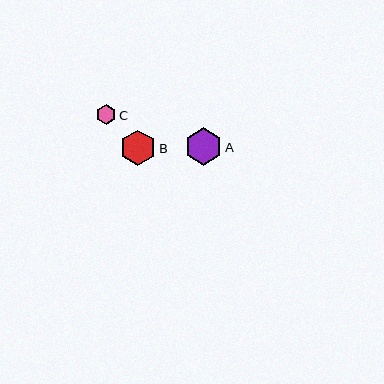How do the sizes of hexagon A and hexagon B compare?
Hexagon A and hexagon B are approximately the same size.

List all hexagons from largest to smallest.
From largest to smallest: A, B, C.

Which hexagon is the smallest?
Hexagon C is the smallest with a size of approximately 20 pixels.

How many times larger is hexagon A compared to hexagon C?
Hexagon A is approximately 1.8 times the size of hexagon C.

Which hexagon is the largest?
Hexagon A is the largest with a size of approximately 37 pixels.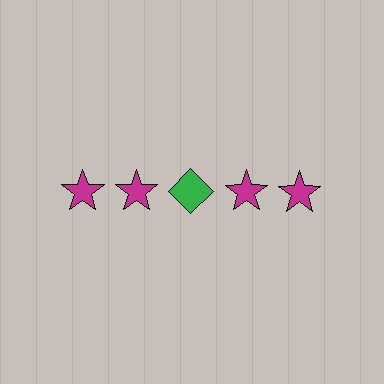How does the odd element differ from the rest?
It differs in both color (green instead of magenta) and shape (diamond instead of star).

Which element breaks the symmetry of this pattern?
The green diamond in the top row, center column breaks the symmetry. All other shapes are magenta stars.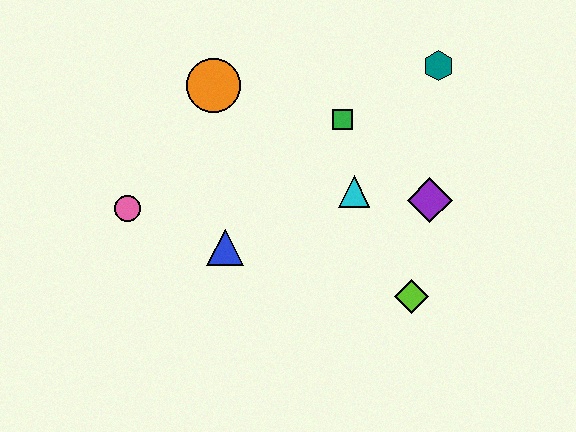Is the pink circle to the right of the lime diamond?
No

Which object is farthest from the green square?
The pink circle is farthest from the green square.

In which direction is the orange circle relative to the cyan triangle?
The orange circle is to the left of the cyan triangle.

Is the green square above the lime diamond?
Yes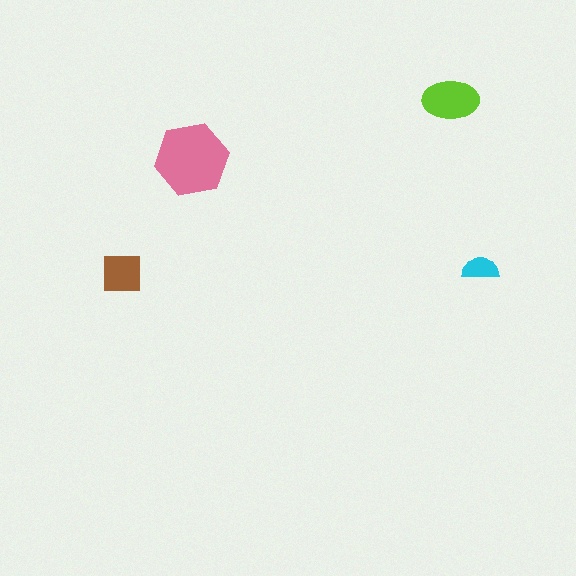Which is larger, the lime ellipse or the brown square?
The lime ellipse.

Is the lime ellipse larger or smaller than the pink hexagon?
Smaller.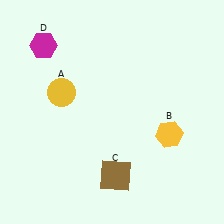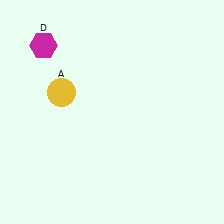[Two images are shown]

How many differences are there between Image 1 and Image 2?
There are 2 differences between the two images.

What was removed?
The yellow hexagon (B), the brown square (C) were removed in Image 2.